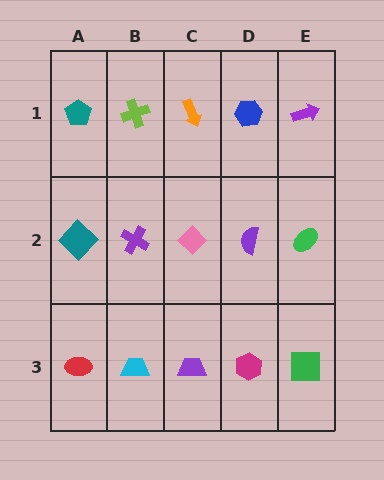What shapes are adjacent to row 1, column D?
A purple semicircle (row 2, column D), an orange arrow (row 1, column C), a purple arrow (row 1, column E).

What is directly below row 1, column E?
A green ellipse.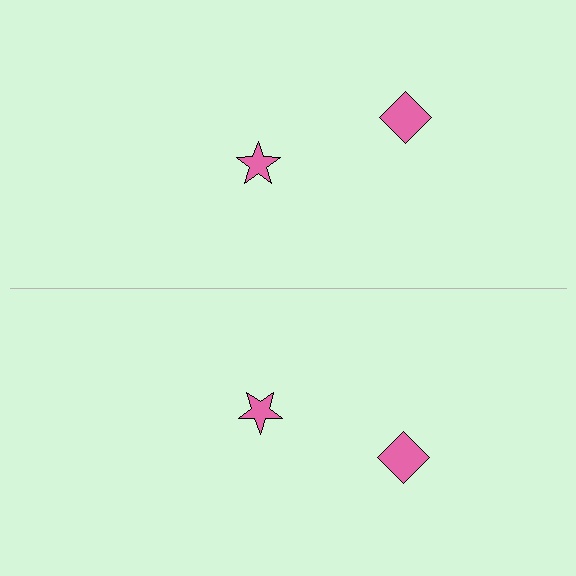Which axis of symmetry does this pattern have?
The pattern has a horizontal axis of symmetry running through the center of the image.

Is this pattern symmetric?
Yes, this pattern has bilateral (reflection) symmetry.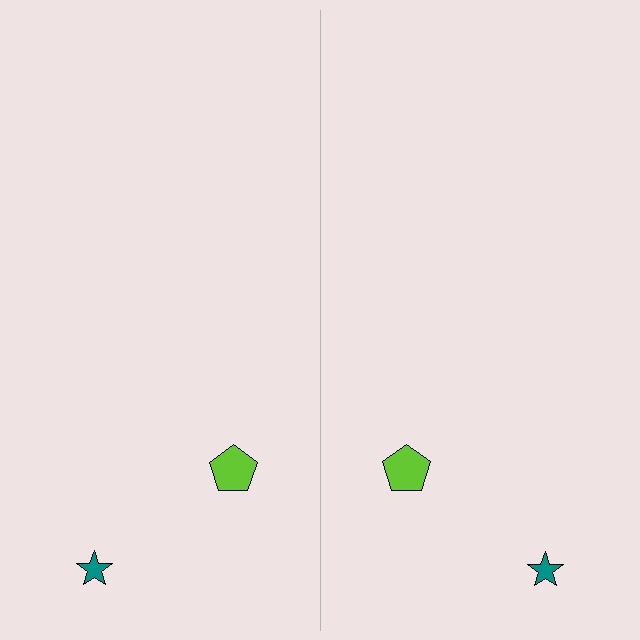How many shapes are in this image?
There are 4 shapes in this image.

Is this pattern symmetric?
Yes, this pattern has bilateral (reflection) symmetry.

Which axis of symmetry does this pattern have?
The pattern has a vertical axis of symmetry running through the center of the image.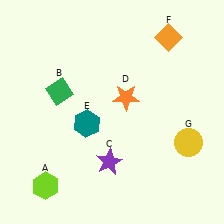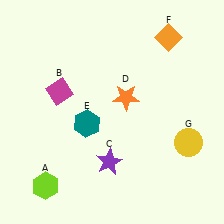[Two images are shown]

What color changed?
The diamond (B) changed from green in Image 1 to magenta in Image 2.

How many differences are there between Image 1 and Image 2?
There is 1 difference between the two images.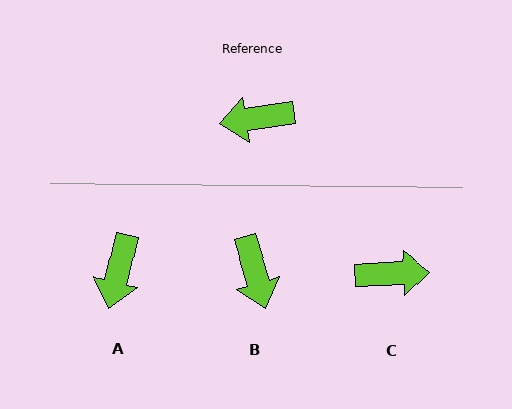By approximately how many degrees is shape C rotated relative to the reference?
Approximately 175 degrees counter-clockwise.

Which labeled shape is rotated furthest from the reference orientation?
C, about 175 degrees away.